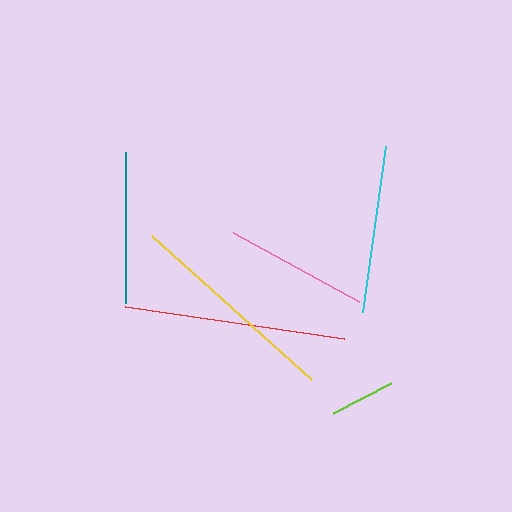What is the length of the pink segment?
The pink segment is approximately 143 pixels long.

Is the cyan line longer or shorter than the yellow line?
The yellow line is longer than the cyan line.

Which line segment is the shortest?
The lime line is the shortest at approximately 66 pixels.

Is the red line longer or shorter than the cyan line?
The red line is longer than the cyan line.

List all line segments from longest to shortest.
From longest to shortest: red, yellow, cyan, teal, pink, lime.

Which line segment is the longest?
The red line is the longest at approximately 221 pixels.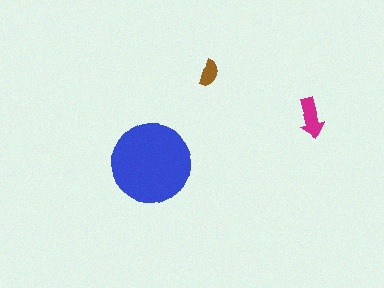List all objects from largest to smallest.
The blue circle, the magenta arrow, the brown semicircle.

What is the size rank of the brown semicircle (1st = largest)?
3rd.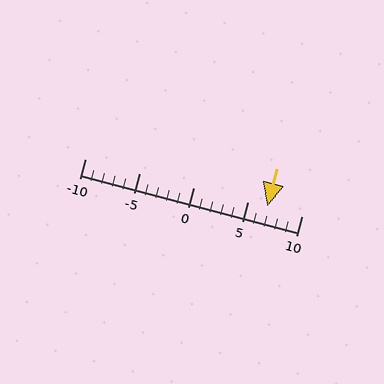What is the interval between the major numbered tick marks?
The major tick marks are spaced 5 units apart.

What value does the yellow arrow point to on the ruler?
The yellow arrow points to approximately 7.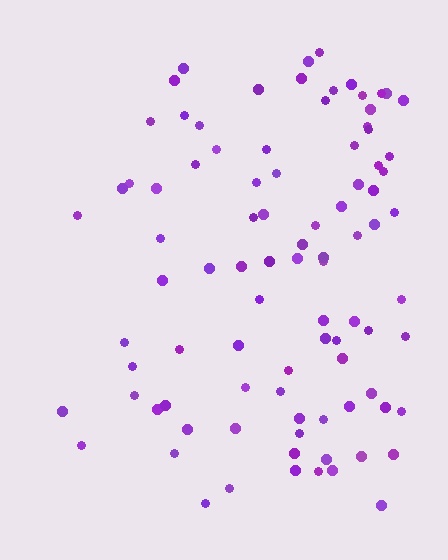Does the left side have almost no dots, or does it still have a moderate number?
Still a moderate number, just noticeably fewer than the right.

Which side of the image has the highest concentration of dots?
The right.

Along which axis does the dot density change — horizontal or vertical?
Horizontal.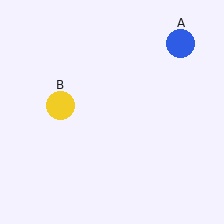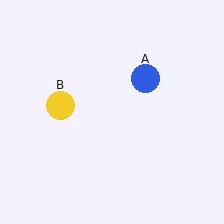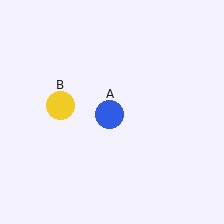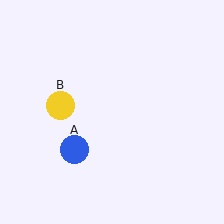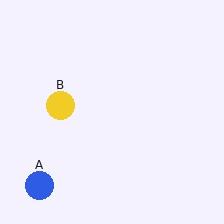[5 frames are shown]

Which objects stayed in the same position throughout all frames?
Yellow circle (object B) remained stationary.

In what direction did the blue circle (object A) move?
The blue circle (object A) moved down and to the left.